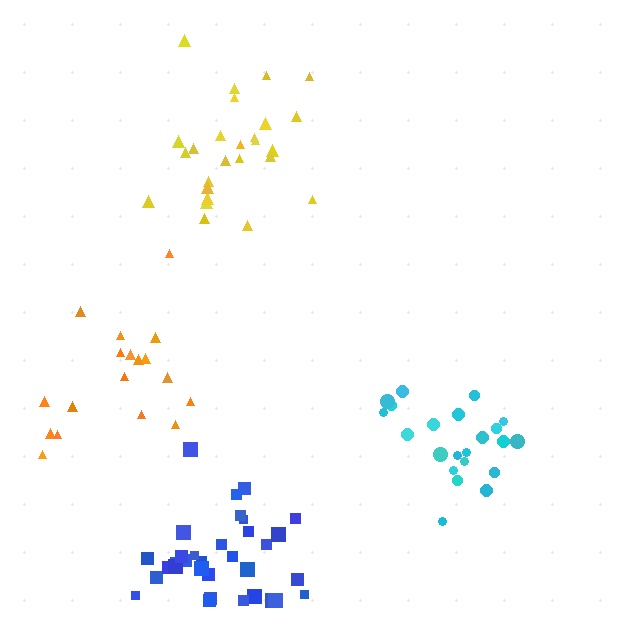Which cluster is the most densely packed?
Cyan.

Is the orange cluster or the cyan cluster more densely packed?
Cyan.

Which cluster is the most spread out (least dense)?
Orange.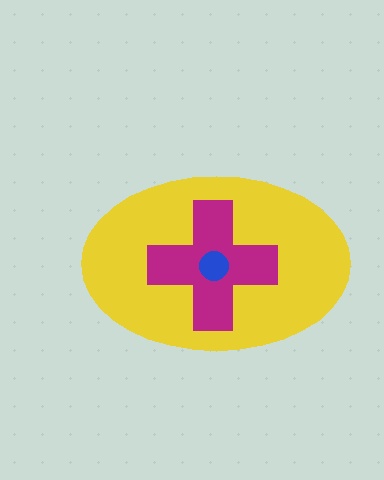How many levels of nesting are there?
3.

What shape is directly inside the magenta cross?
The blue circle.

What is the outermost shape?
The yellow ellipse.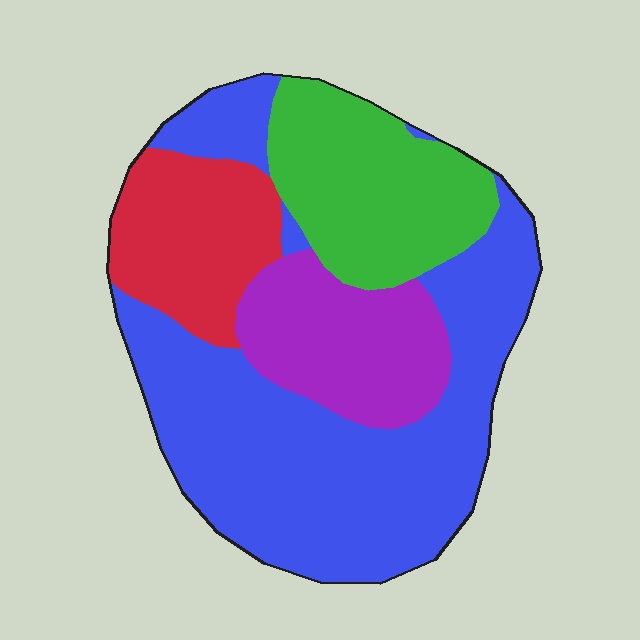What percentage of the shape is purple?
Purple covers around 15% of the shape.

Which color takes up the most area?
Blue, at roughly 50%.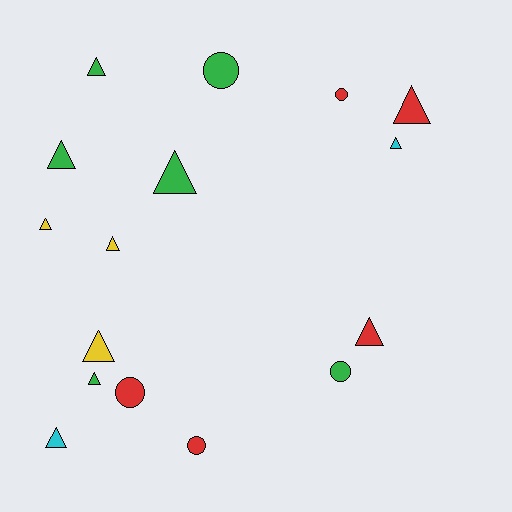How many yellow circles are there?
There are no yellow circles.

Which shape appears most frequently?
Triangle, with 11 objects.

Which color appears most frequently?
Green, with 6 objects.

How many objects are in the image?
There are 16 objects.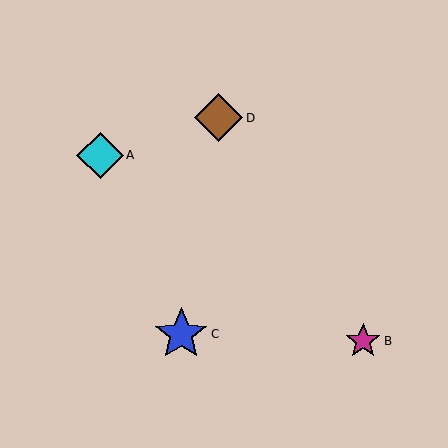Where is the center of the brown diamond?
The center of the brown diamond is at (219, 118).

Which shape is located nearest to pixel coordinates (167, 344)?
The blue star (labeled C) at (181, 334) is nearest to that location.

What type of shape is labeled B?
Shape B is a magenta star.